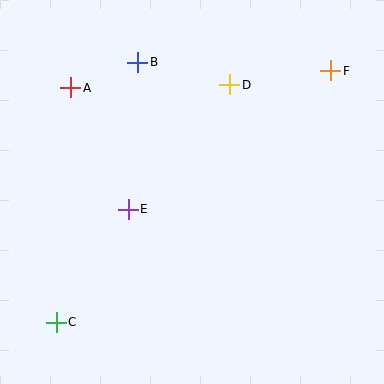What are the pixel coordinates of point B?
Point B is at (138, 62).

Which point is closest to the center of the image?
Point E at (128, 209) is closest to the center.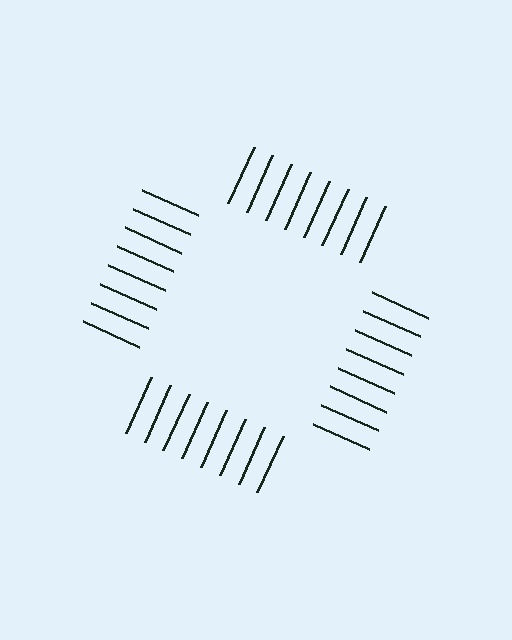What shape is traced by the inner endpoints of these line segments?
An illusory square — the line segments terminate on its edges but no continuous stroke is drawn.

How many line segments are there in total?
32 — 8 along each of the 4 edges.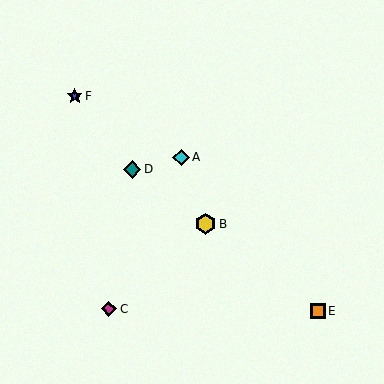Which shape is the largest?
The yellow hexagon (labeled B) is the largest.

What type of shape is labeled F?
Shape F is a blue star.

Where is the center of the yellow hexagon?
The center of the yellow hexagon is at (205, 224).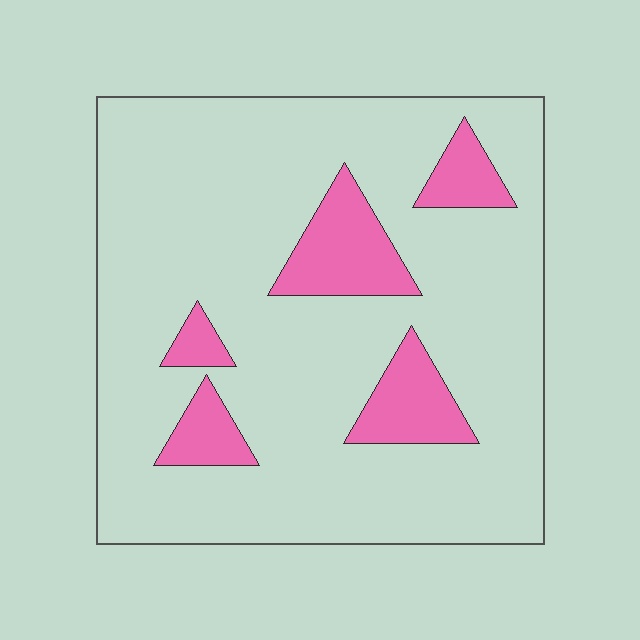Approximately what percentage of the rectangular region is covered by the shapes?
Approximately 15%.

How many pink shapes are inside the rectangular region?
5.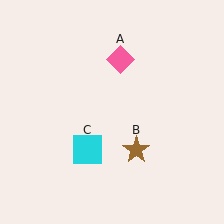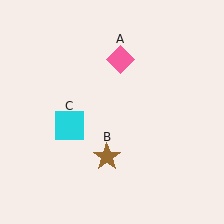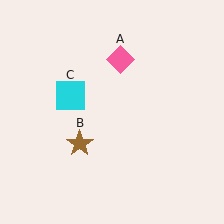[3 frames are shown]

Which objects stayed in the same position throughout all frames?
Pink diamond (object A) remained stationary.